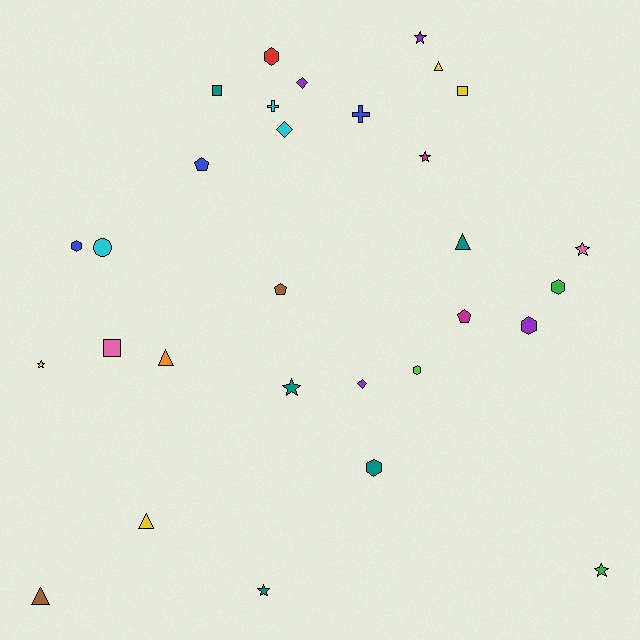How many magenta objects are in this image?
There are 2 magenta objects.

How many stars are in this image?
There are 7 stars.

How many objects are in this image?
There are 30 objects.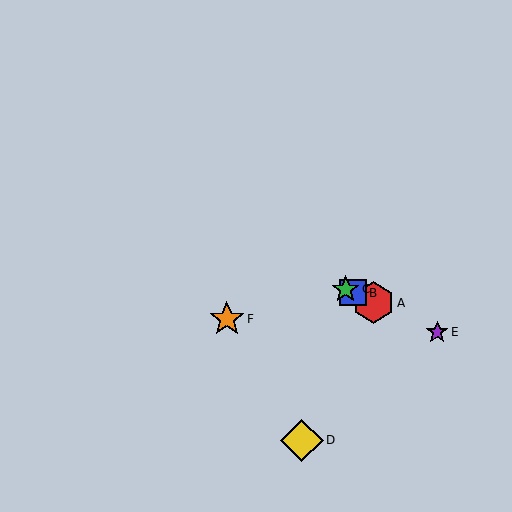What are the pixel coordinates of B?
Object B is at (353, 293).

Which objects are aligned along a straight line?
Objects A, B, C, E are aligned along a straight line.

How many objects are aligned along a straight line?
4 objects (A, B, C, E) are aligned along a straight line.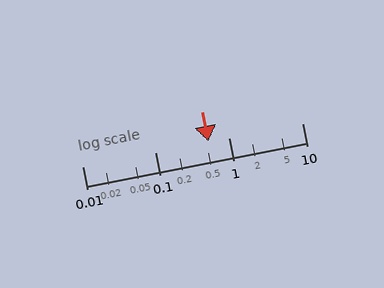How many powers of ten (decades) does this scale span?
The scale spans 3 decades, from 0.01 to 10.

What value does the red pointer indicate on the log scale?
The pointer indicates approximately 0.53.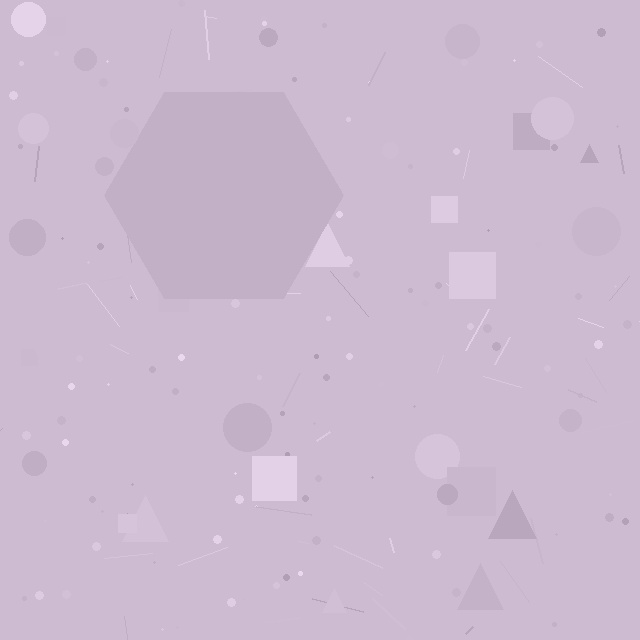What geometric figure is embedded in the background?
A hexagon is embedded in the background.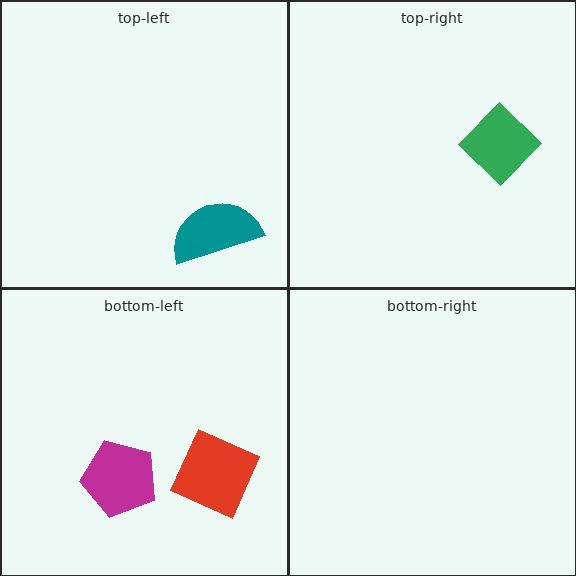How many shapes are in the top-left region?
1.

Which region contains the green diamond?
The top-right region.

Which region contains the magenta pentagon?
The bottom-left region.